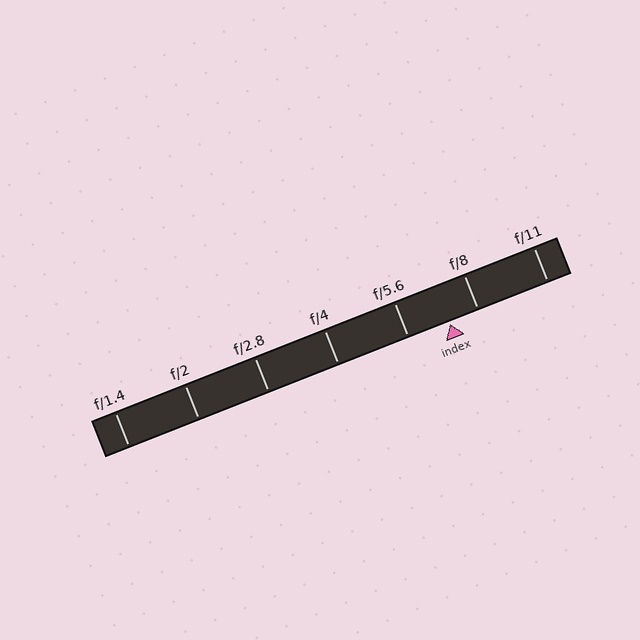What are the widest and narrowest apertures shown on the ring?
The widest aperture shown is f/1.4 and the narrowest is f/11.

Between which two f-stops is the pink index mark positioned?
The index mark is between f/5.6 and f/8.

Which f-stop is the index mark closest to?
The index mark is closest to f/8.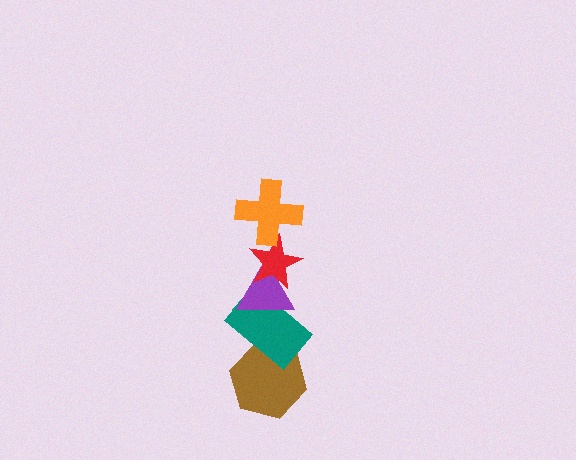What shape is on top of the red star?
The orange cross is on top of the red star.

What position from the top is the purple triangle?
The purple triangle is 3rd from the top.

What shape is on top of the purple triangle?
The red star is on top of the purple triangle.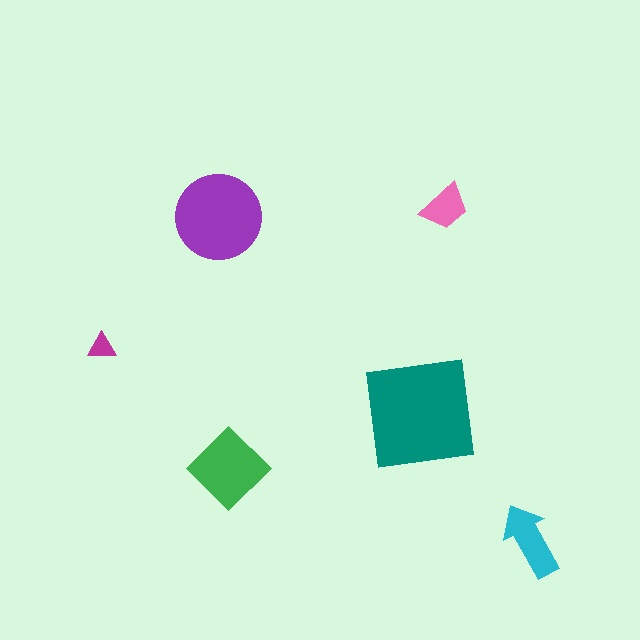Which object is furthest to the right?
The cyan arrow is rightmost.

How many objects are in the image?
There are 6 objects in the image.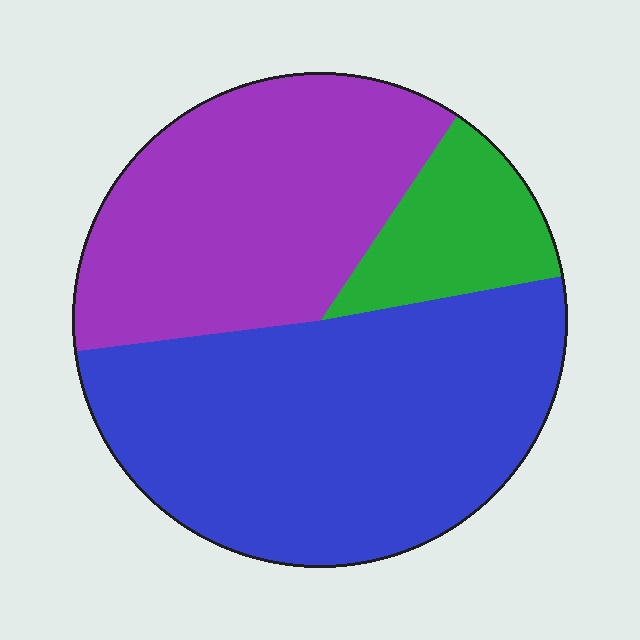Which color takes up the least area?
Green, at roughly 15%.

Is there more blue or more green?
Blue.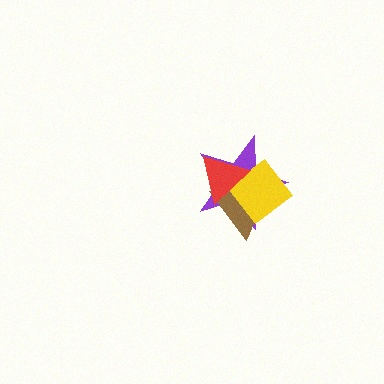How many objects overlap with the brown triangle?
3 objects overlap with the brown triangle.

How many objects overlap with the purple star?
3 objects overlap with the purple star.